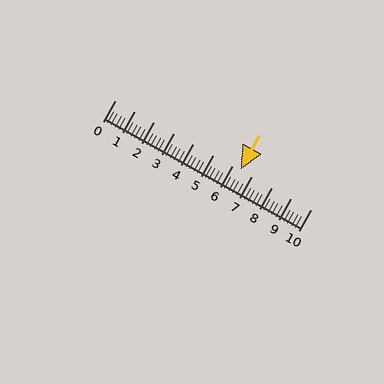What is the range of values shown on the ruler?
The ruler shows values from 0 to 10.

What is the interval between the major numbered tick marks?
The major tick marks are spaced 1 units apart.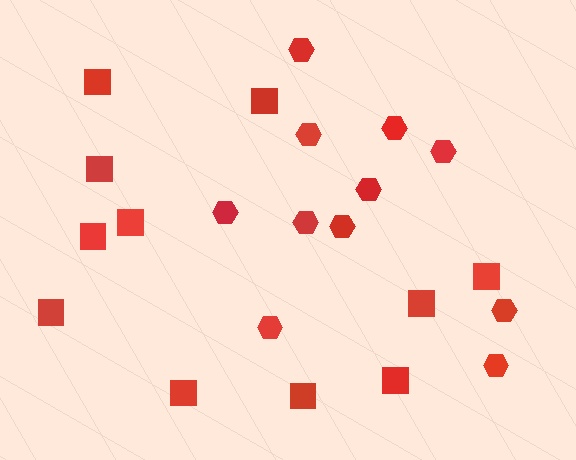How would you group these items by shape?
There are 2 groups: one group of squares (11) and one group of hexagons (11).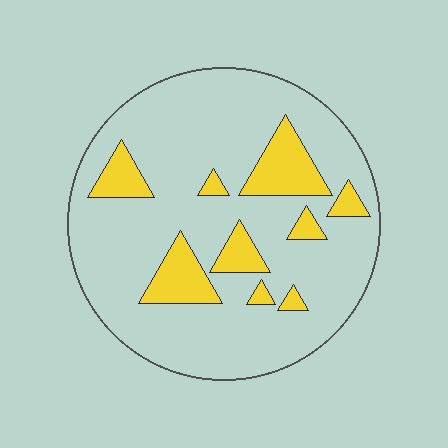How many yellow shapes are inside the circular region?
9.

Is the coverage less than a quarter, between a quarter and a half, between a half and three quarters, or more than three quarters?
Less than a quarter.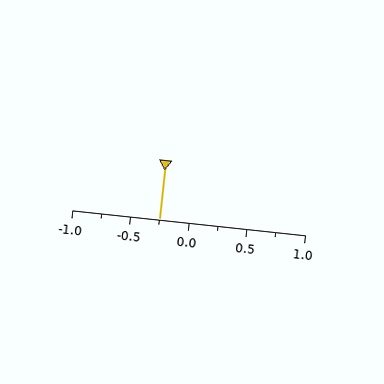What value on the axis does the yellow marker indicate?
The marker indicates approximately -0.25.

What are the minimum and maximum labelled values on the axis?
The axis runs from -1.0 to 1.0.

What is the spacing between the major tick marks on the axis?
The major ticks are spaced 0.5 apart.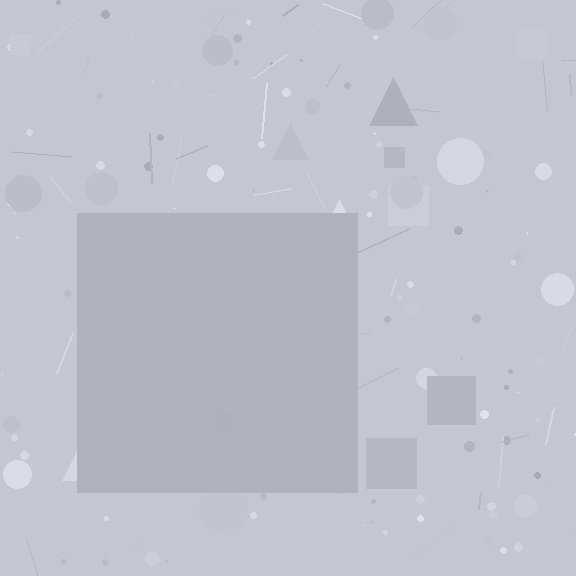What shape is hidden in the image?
A square is hidden in the image.